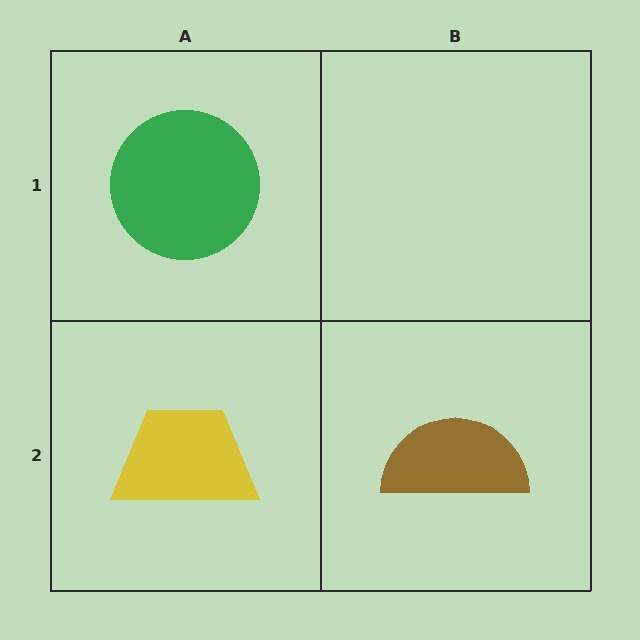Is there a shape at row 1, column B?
No, that cell is empty.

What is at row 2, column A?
A yellow trapezoid.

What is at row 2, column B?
A brown semicircle.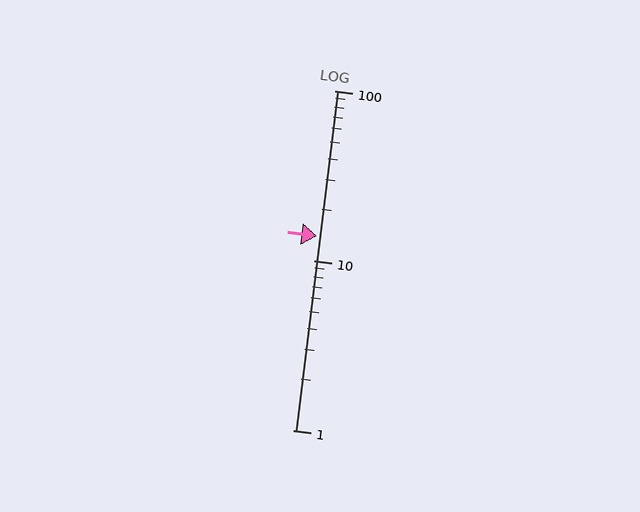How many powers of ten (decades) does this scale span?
The scale spans 2 decades, from 1 to 100.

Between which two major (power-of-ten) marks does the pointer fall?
The pointer is between 10 and 100.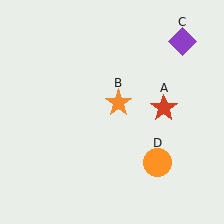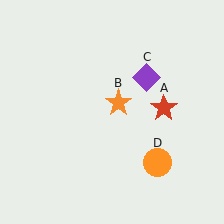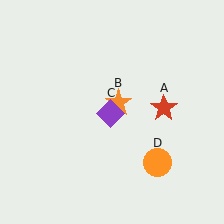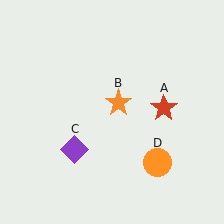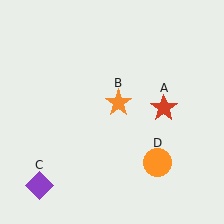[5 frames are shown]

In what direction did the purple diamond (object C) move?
The purple diamond (object C) moved down and to the left.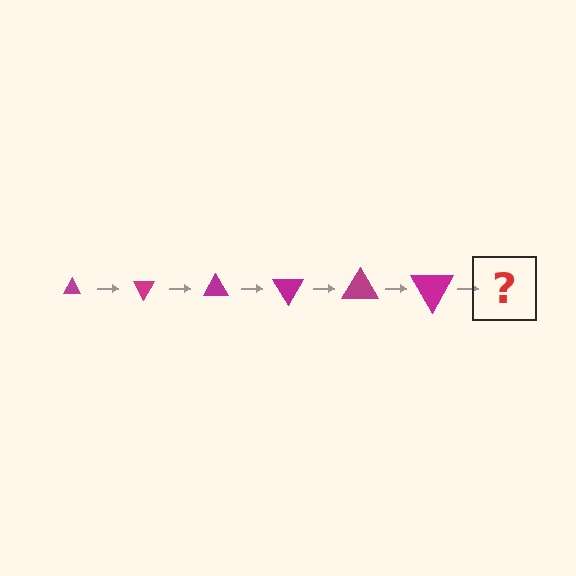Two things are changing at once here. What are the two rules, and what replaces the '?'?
The two rules are that the triangle grows larger each step and it rotates 60 degrees each step. The '?' should be a triangle, larger than the previous one and rotated 360 degrees from the start.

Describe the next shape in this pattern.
It should be a triangle, larger than the previous one and rotated 360 degrees from the start.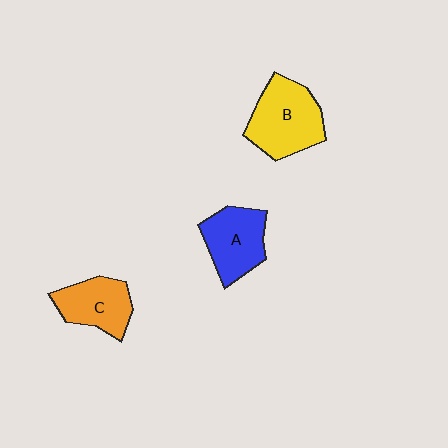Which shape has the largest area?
Shape B (yellow).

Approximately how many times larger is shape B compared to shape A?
Approximately 1.2 times.